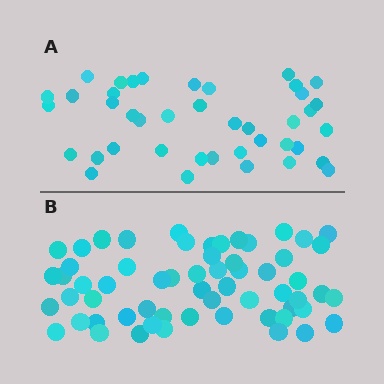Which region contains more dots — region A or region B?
Region B (the bottom region) has more dots.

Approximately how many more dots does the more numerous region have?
Region B has approximately 20 more dots than region A.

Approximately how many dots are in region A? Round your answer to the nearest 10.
About 40 dots. (The exact count is 41, which rounds to 40.)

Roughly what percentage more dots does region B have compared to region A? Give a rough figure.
About 45% more.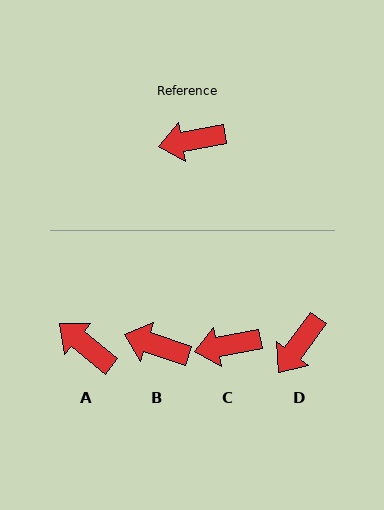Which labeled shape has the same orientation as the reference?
C.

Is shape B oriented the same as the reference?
No, it is off by about 29 degrees.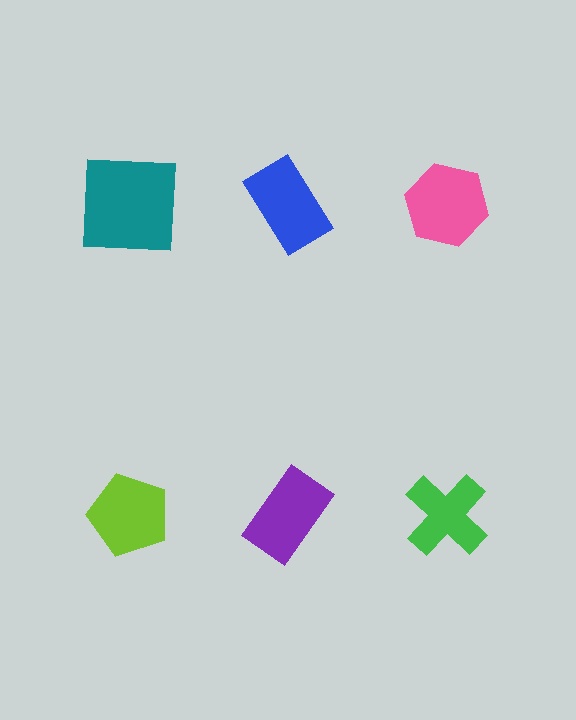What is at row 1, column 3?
A pink hexagon.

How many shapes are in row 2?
3 shapes.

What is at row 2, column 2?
A purple rectangle.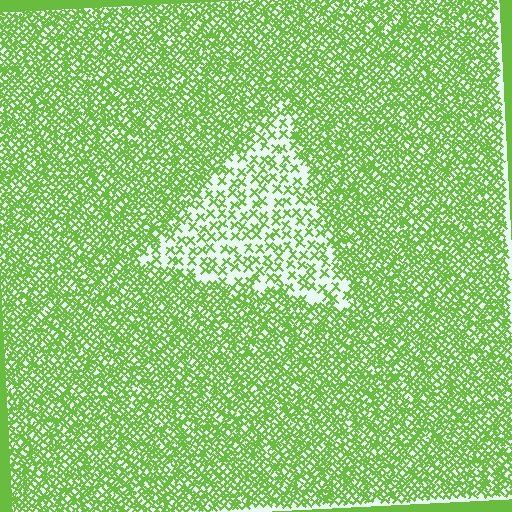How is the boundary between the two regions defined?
The boundary is defined by a change in element density (approximately 2.5x ratio). All elements are the same color, size, and shape.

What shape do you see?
I see a triangle.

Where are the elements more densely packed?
The elements are more densely packed outside the triangle boundary.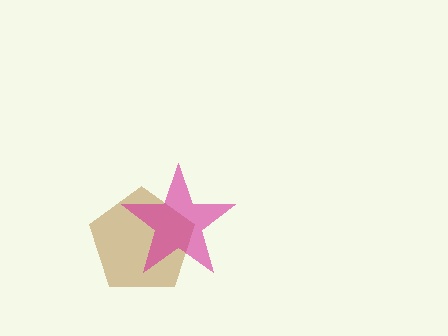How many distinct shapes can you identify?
There are 2 distinct shapes: a brown pentagon, a magenta star.